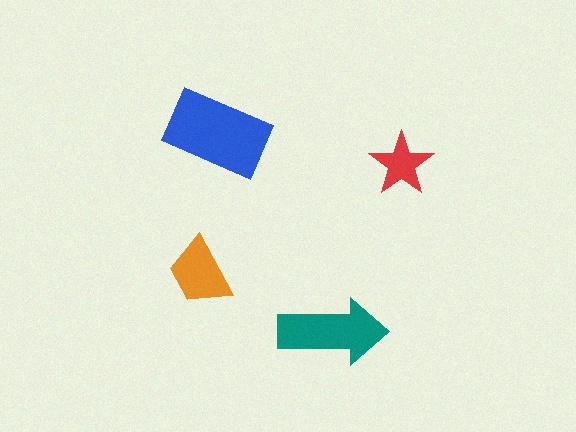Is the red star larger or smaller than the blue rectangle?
Smaller.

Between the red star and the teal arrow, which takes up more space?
The teal arrow.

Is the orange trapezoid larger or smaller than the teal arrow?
Smaller.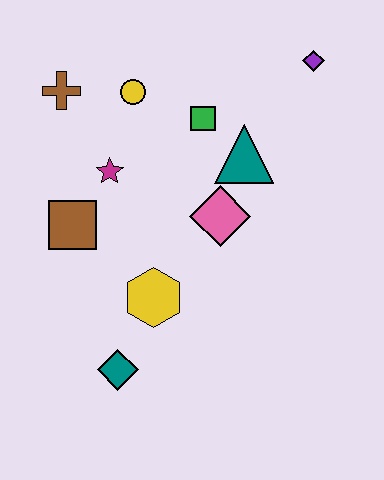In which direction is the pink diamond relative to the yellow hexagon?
The pink diamond is above the yellow hexagon.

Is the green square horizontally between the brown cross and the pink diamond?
Yes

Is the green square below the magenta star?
No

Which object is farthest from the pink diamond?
The brown cross is farthest from the pink diamond.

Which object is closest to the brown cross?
The yellow circle is closest to the brown cross.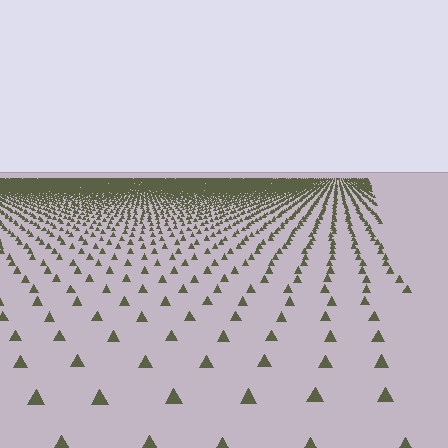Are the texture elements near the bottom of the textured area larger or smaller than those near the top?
Larger. Near the bottom, elements are closer to the viewer and appear at a bigger on-screen size.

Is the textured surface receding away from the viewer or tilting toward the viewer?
The surface is receding away from the viewer. Texture elements get smaller and denser toward the top.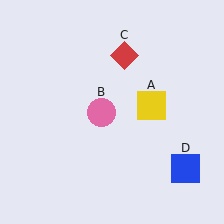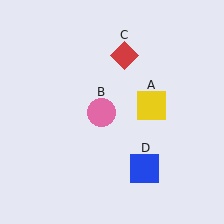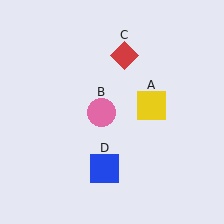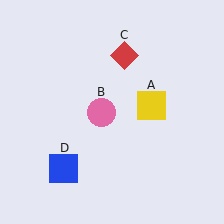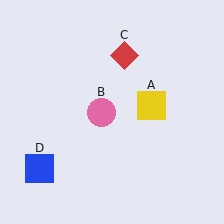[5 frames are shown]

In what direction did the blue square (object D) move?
The blue square (object D) moved left.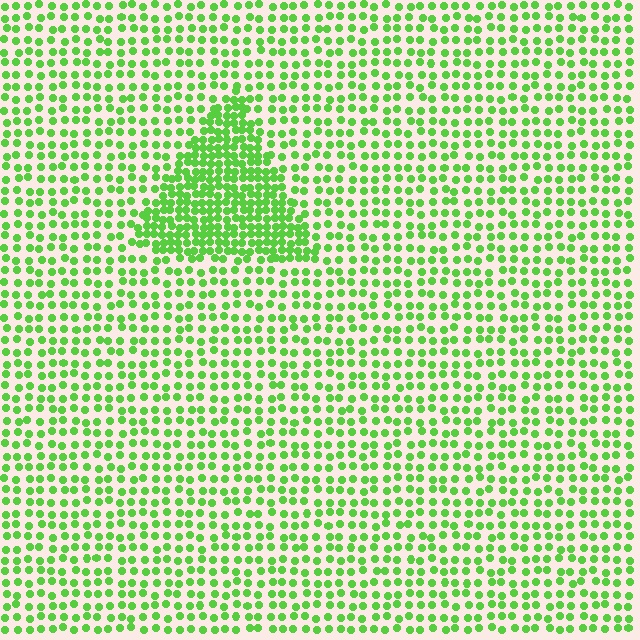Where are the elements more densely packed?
The elements are more densely packed inside the triangle boundary.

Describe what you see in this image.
The image contains small lime elements arranged at two different densities. A triangle-shaped region is visible where the elements are more densely packed than the surrounding area.